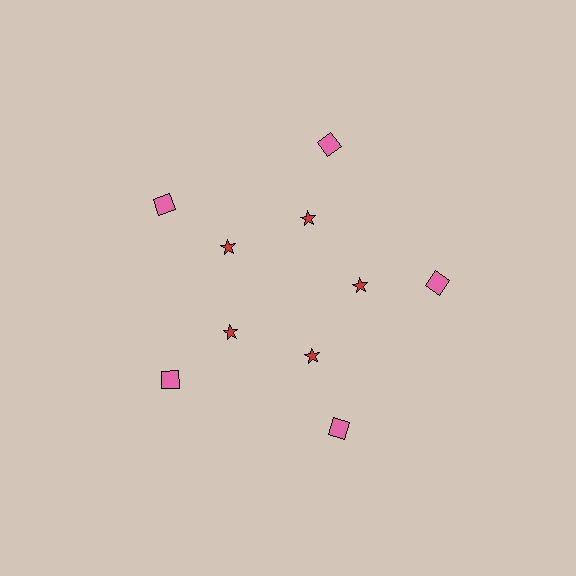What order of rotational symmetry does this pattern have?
This pattern has 5-fold rotational symmetry.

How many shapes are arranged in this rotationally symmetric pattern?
There are 10 shapes, arranged in 5 groups of 2.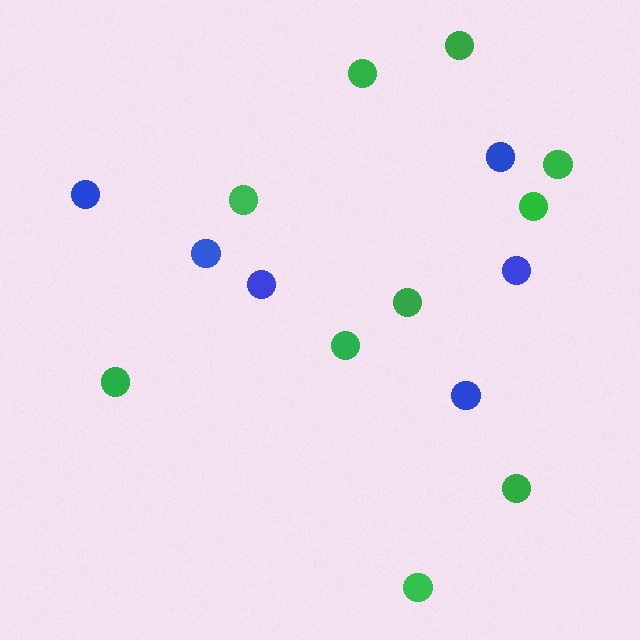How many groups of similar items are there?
There are 2 groups: one group of green circles (10) and one group of blue circles (6).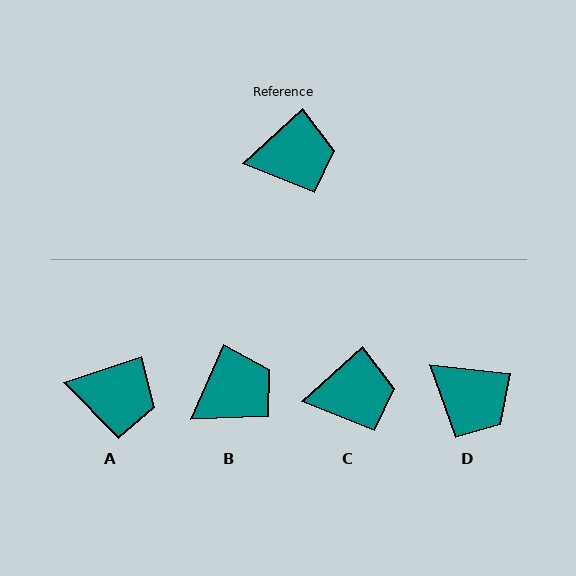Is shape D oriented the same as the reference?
No, it is off by about 49 degrees.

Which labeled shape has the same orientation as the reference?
C.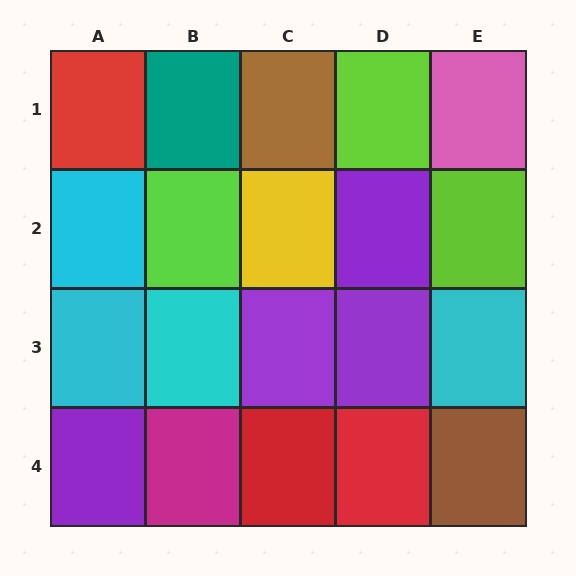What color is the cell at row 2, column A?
Cyan.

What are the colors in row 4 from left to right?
Purple, magenta, red, red, brown.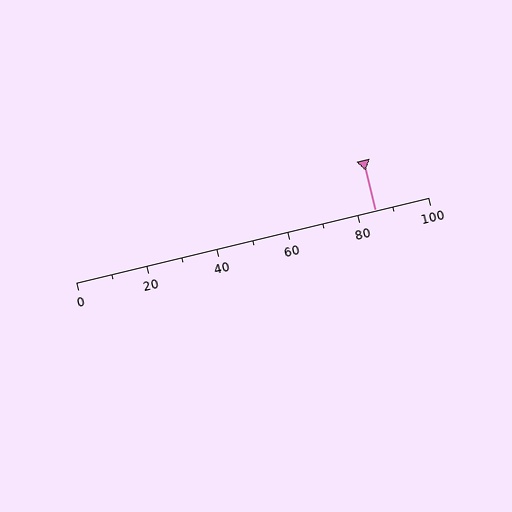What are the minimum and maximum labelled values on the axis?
The axis runs from 0 to 100.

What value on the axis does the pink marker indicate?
The marker indicates approximately 85.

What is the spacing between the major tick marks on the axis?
The major ticks are spaced 20 apart.